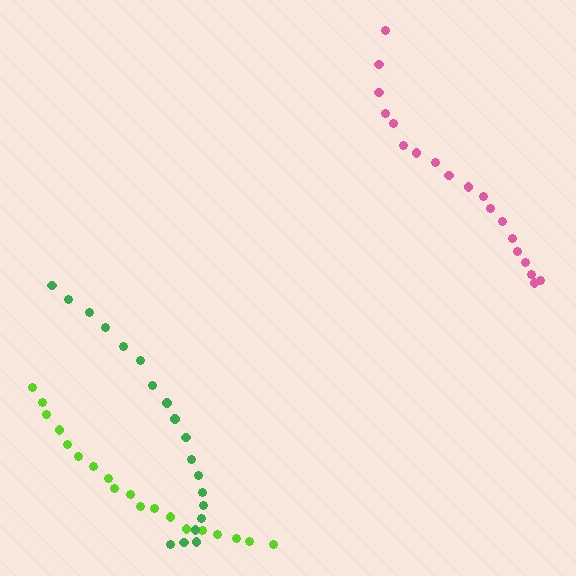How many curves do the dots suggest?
There are 3 distinct paths.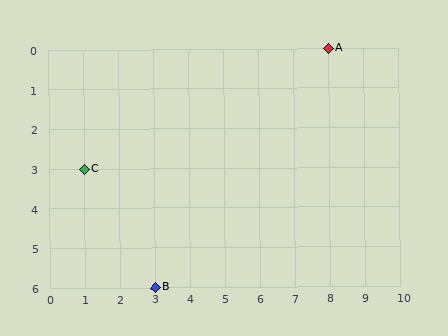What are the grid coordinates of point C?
Point C is at grid coordinates (1, 3).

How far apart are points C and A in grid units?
Points C and A are 7 columns and 3 rows apart (about 7.6 grid units diagonally).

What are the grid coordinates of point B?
Point B is at grid coordinates (3, 6).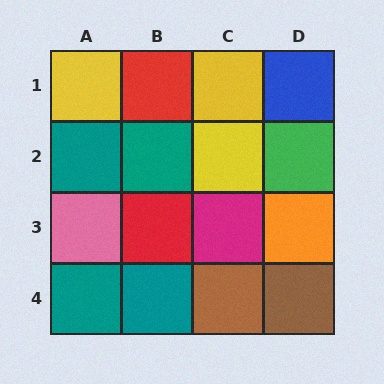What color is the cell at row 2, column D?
Green.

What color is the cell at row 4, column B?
Teal.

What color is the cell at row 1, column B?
Red.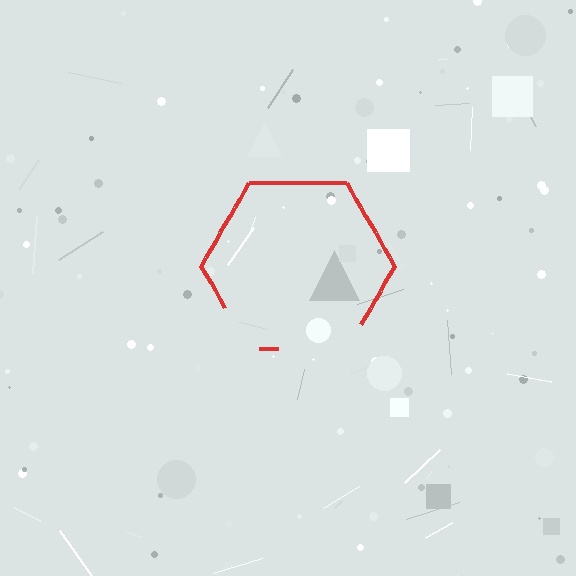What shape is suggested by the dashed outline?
The dashed outline suggests a hexagon.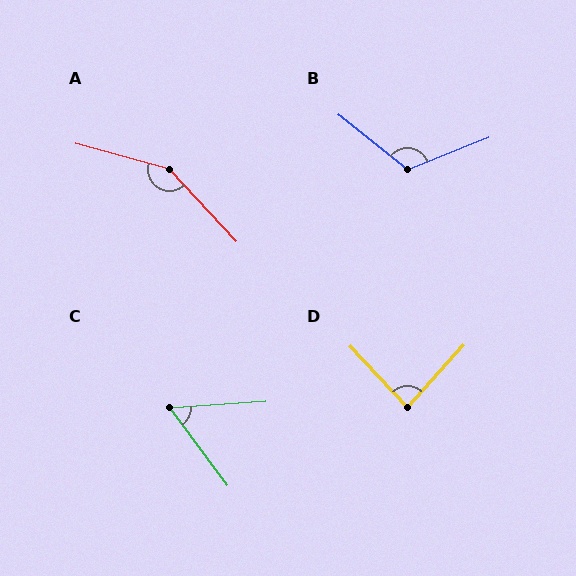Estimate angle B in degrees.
Approximately 120 degrees.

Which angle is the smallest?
C, at approximately 57 degrees.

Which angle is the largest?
A, at approximately 148 degrees.